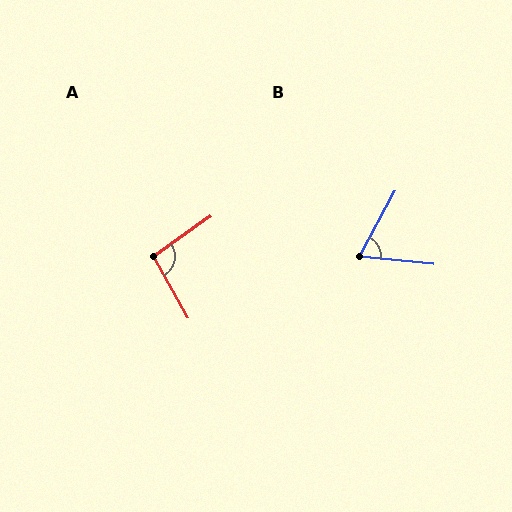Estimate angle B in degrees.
Approximately 67 degrees.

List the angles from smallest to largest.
B (67°), A (95°).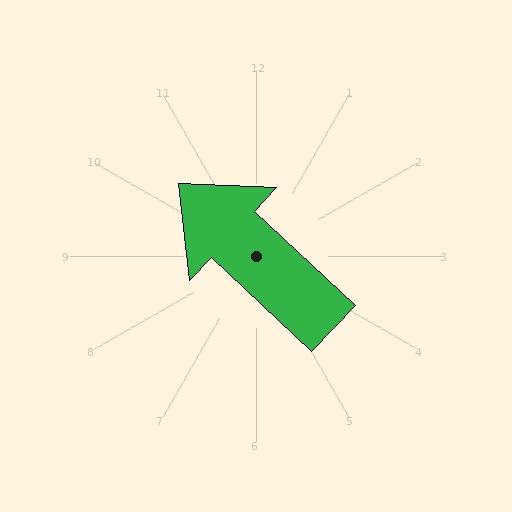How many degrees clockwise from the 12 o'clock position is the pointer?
Approximately 313 degrees.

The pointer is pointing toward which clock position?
Roughly 10 o'clock.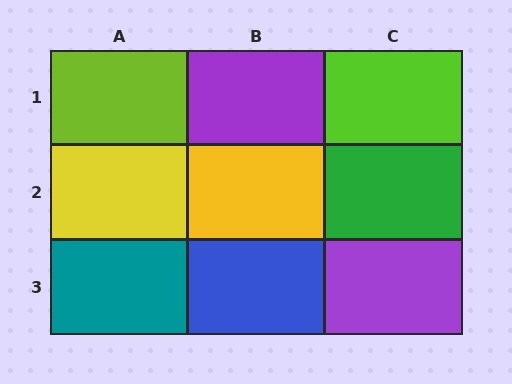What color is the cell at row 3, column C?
Purple.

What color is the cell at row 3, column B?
Blue.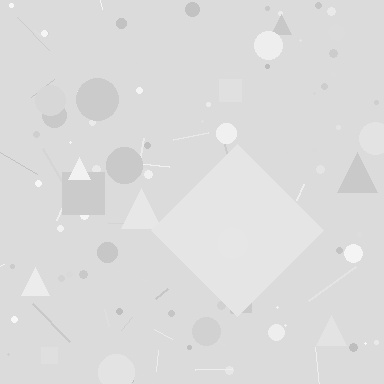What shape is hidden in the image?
A diamond is hidden in the image.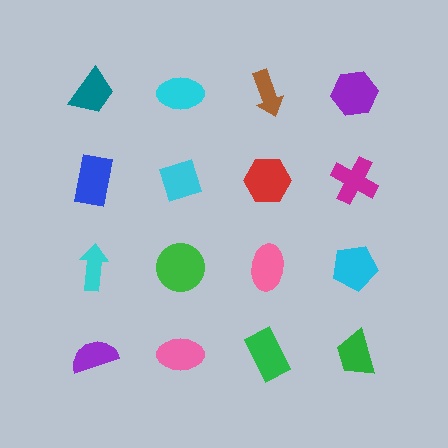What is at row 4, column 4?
A green trapezoid.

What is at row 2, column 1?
A blue rectangle.